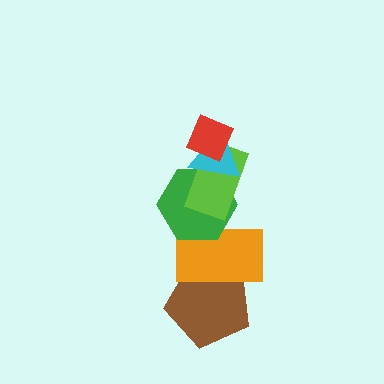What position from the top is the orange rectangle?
The orange rectangle is 5th from the top.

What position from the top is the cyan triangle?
The cyan triangle is 2nd from the top.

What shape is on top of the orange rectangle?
The green hexagon is on top of the orange rectangle.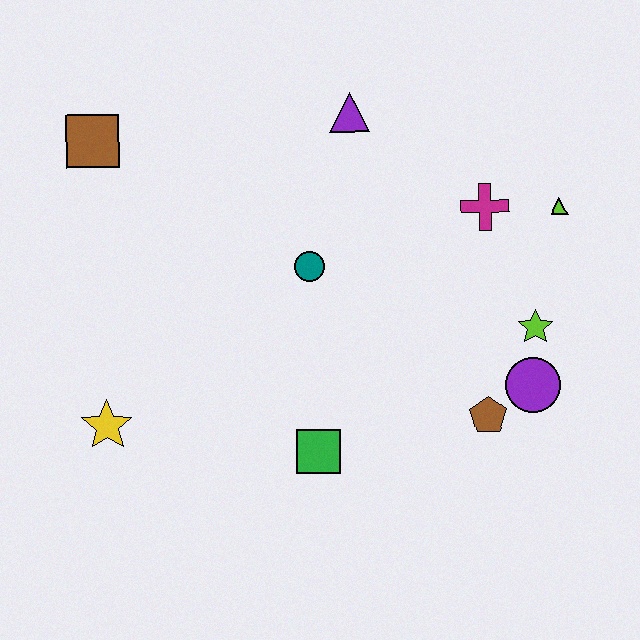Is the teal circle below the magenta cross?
Yes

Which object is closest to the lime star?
The purple circle is closest to the lime star.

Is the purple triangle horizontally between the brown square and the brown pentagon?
Yes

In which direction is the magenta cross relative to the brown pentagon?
The magenta cross is above the brown pentagon.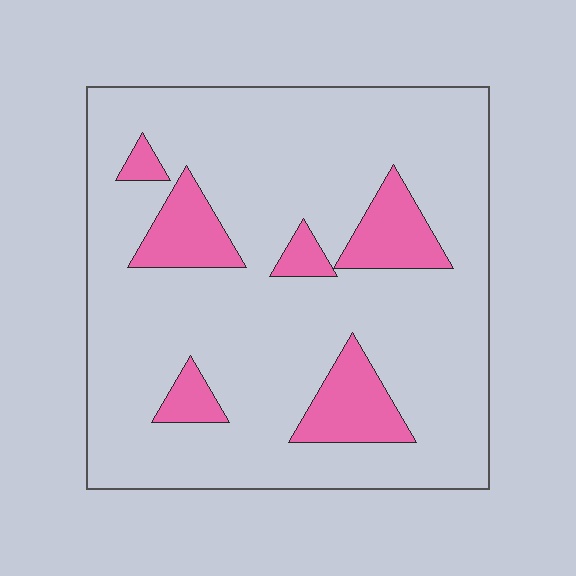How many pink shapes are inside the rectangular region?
6.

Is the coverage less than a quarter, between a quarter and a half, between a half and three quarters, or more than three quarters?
Less than a quarter.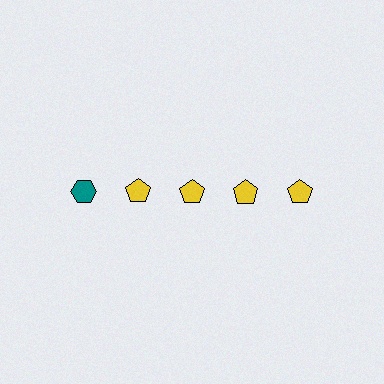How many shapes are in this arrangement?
There are 5 shapes arranged in a grid pattern.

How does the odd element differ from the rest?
It differs in both color (teal instead of yellow) and shape (hexagon instead of pentagon).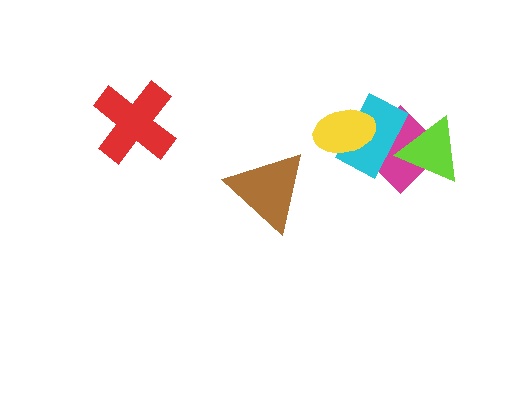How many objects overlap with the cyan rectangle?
3 objects overlap with the cyan rectangle.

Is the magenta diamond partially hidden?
Yes, it is partially covered by another shape.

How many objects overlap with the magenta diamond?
3 objects overlap with the magenta diamond.